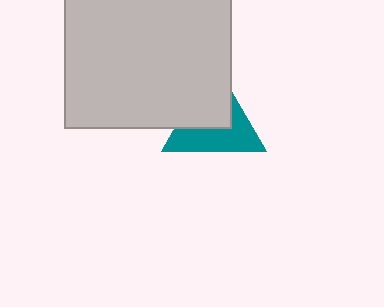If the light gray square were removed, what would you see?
You would see the complete teal triangle.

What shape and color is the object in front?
The object in front is a light gray square.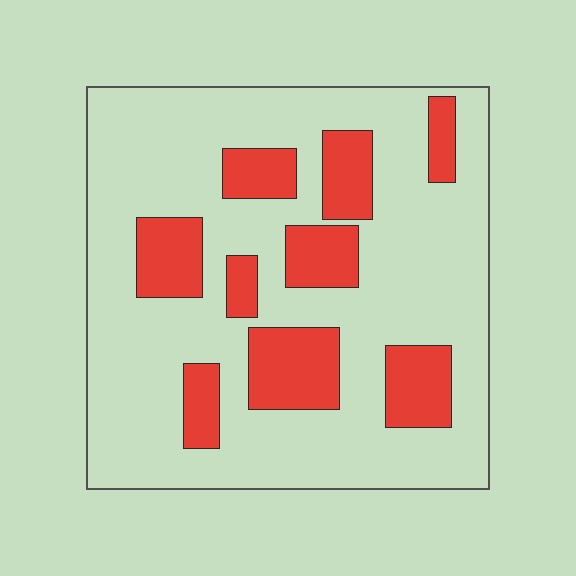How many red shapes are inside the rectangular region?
9.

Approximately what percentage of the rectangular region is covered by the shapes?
Approximately 25%.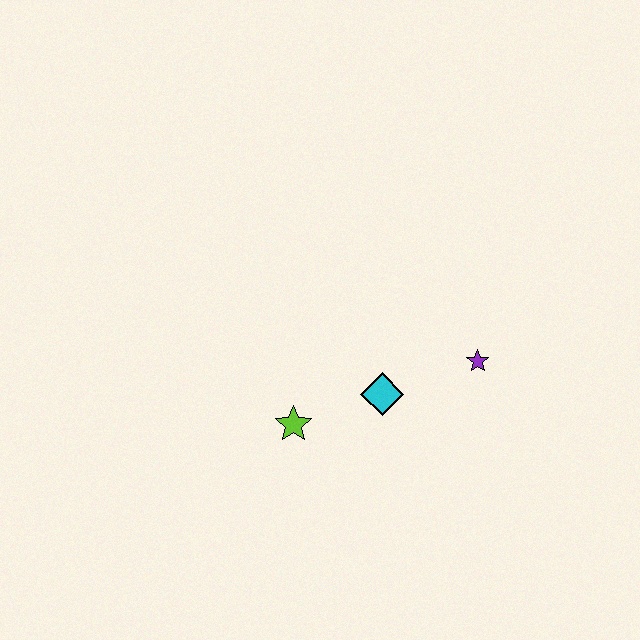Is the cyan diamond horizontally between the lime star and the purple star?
Yes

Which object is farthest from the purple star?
The lime star is farthest from the purple star.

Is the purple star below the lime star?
No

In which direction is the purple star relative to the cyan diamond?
The purple star is to the right of the cyan diamond.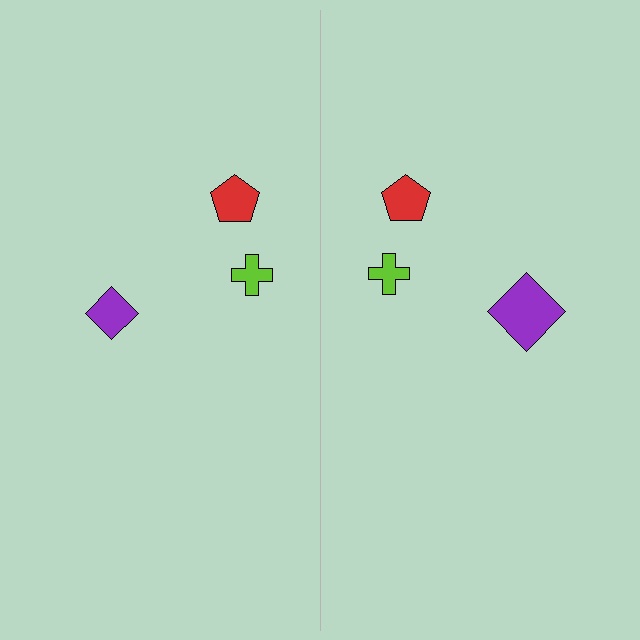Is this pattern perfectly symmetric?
No, the pattern is not perfectly symmetric. The purple diamond on the right side has a different size than its mirror counterpart.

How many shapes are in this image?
There are 6 shapes in this image.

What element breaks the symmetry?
The purple diamond on the right side has a different size than its mirror counterpart.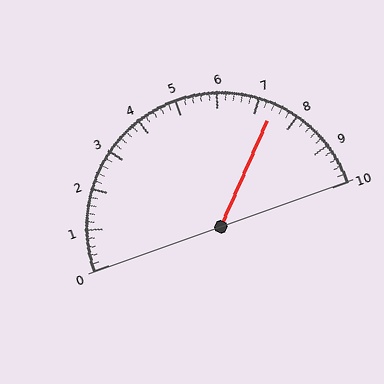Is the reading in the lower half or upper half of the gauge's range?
The reading is in the upper half of the range (0 to 10).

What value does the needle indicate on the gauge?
The needle indicates approximately 7.4.